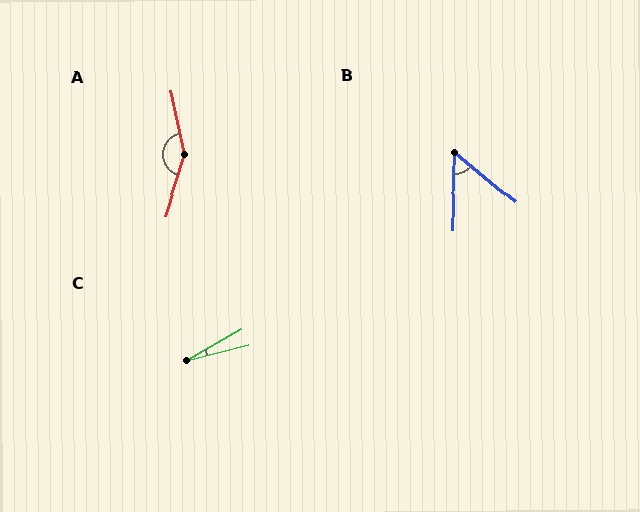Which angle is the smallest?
C, at approximately 16 degrees.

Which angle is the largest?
A, at approximately 150 degrees.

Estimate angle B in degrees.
Approximately 52 degrees.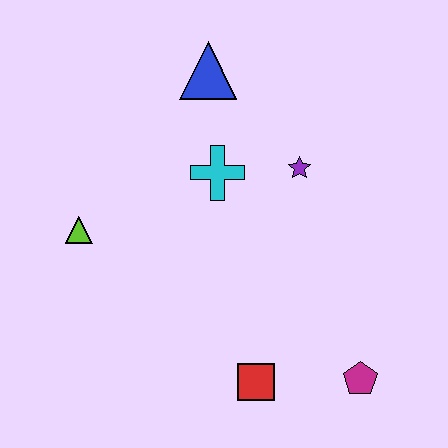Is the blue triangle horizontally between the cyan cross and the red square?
No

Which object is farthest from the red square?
The blue triangle is farthest from the red square.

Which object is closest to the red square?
The magenta pentagon is closest to the red square.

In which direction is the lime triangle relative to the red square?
The lime triangle is to the left of the red square.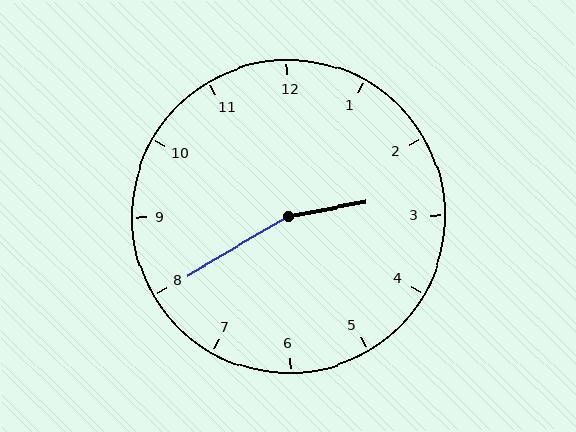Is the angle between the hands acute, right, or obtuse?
It is obtuse.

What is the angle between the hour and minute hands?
Approximately 160 degrees.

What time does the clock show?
2:40.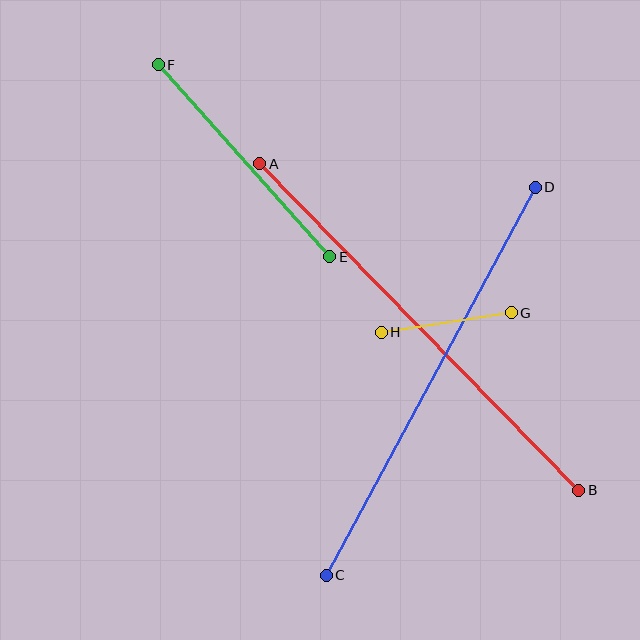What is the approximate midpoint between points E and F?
The midpoint is at approximately (244, 161) pixels.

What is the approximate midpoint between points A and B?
The midpoint is at approximately (419, 327) pixels.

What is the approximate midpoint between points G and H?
The midpoint is at approximately (446, 323) pixels.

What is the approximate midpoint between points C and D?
The midpoint is at approximately (431, 381) pixels.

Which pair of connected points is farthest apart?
Points A and B are farthest apart.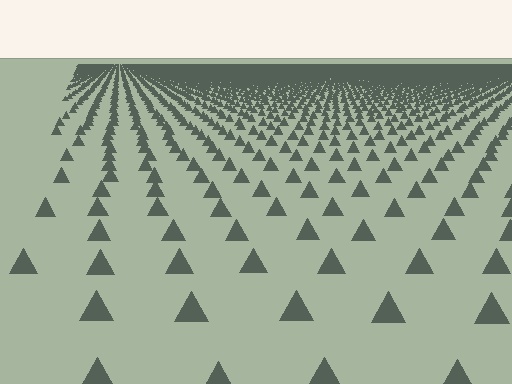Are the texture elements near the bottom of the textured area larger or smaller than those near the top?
Larger. Near the bottom, elements are closer to the viewer and appear at a bigger on-screen size.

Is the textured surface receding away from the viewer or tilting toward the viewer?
The surface is receding away from the viewer. Texture elements get smaller and denser toward the top.